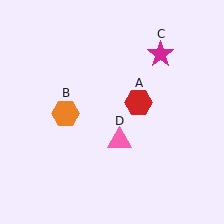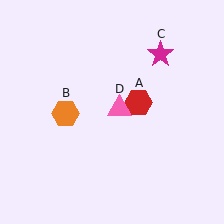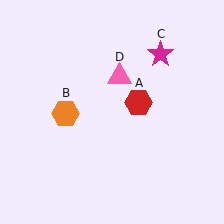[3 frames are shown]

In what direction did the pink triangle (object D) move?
The pink triangle (object D) moved up.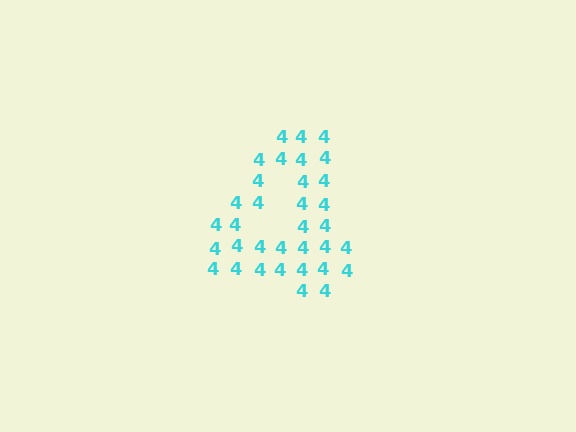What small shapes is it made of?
It is made of small digit 4's.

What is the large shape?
The large shape is the digit 4.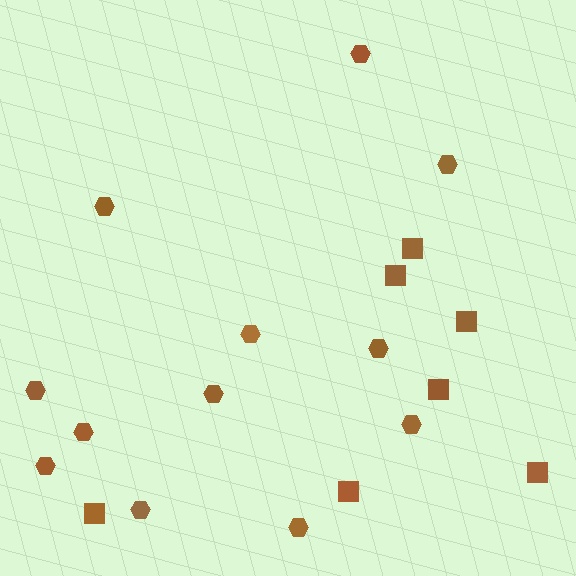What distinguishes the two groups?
There are 2 groups: one group of hexagons (12) and one group of squares (7).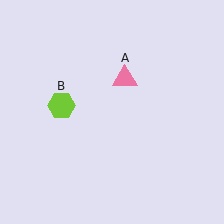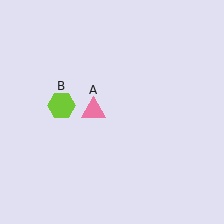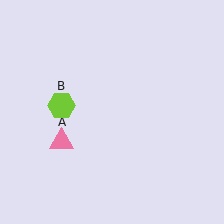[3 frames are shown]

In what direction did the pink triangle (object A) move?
The pink triangle (object A) moved down and to the left.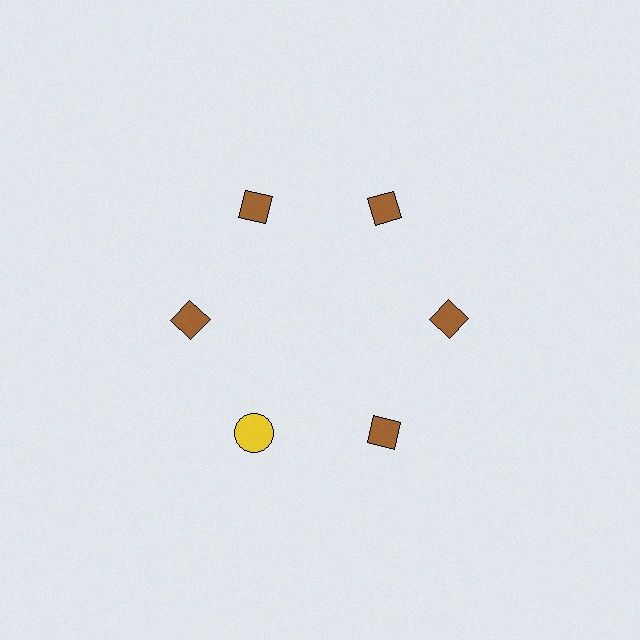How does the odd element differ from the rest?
It differs in both color (yellow instead of brown) and shape (circle instead of diamond).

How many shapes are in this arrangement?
There are 6 shapes arranged in a ring pattern.